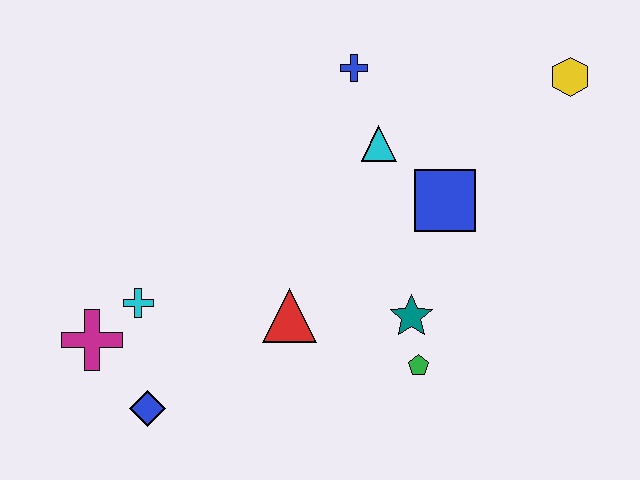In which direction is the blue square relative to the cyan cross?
The blue square is to the right of the cyan cross.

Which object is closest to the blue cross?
The cyan triangle is closest to the blue cross.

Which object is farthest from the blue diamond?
The yellow hexagon is farthest from the blue diamond.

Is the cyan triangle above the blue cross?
No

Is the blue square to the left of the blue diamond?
No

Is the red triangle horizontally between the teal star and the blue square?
No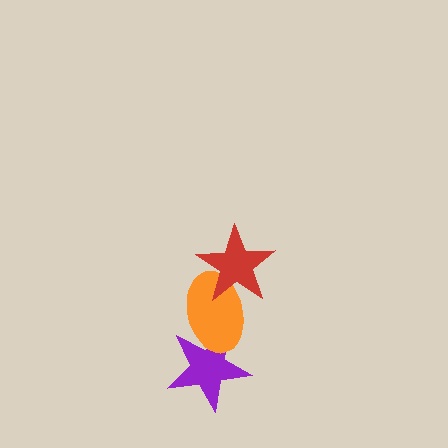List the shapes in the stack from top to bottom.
From top to bottom: the red star, the orange ellipse, the purple star.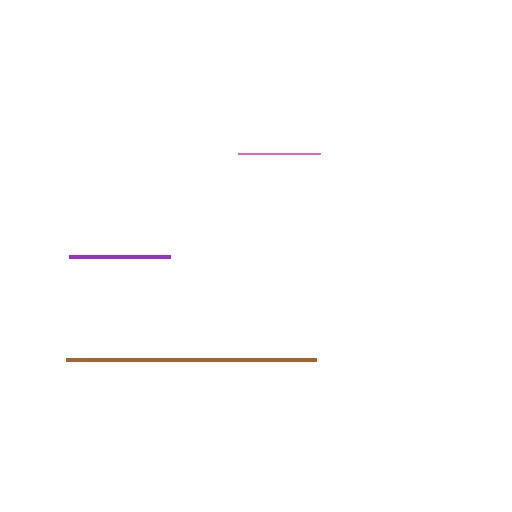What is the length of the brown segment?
The brown segment is approximately 250 pixels long.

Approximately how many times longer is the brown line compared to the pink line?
The brown line is approximately 3.1 times the length of the pink line.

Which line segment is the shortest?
The pink line is the shortest at approximately 81 pixels.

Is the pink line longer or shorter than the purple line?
The purple line is longer than the pink line.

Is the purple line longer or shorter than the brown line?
The brown line is longer than the purple line.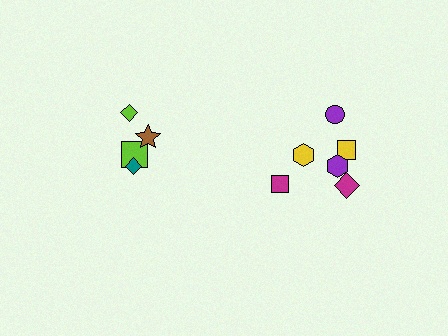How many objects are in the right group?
There are 6 objects.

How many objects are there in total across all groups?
There are 10 objects.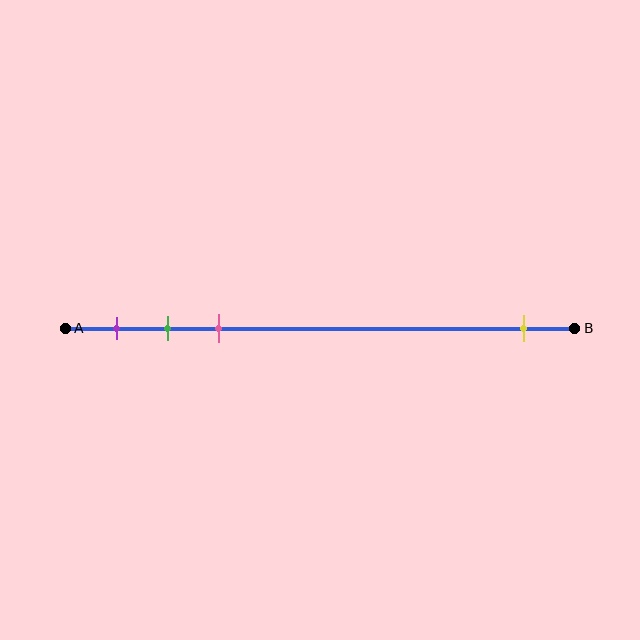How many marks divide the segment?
There are 4 marks dividing the segment.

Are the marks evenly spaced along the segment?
No, the marks are not evenly spaced.